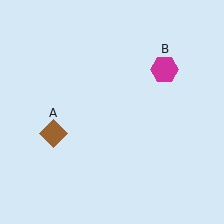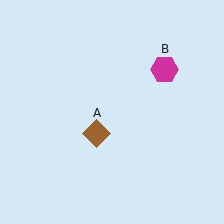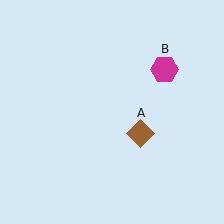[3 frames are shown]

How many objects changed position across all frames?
1 object changed position: brown diamond (object A).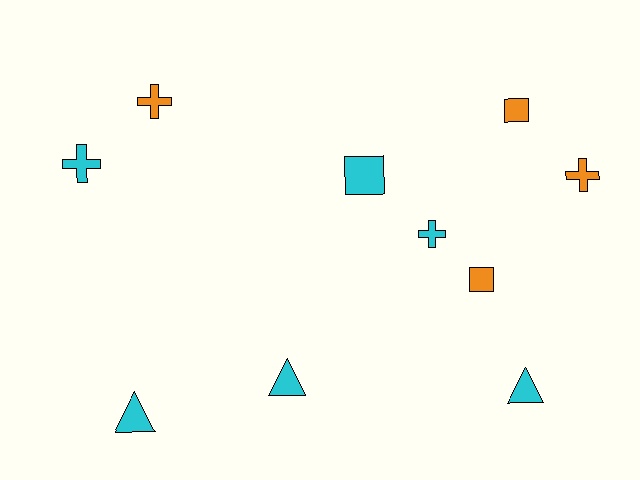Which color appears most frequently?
Cyan, with 6 objects.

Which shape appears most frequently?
Cross, with 4 objects.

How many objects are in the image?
There are 10 objects.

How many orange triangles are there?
There are no orange triangles.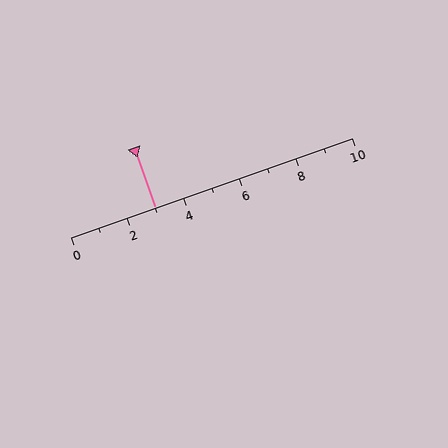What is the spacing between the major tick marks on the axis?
The major ticks are spaced 2 apart.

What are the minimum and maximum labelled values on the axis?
The axis runs from 0 to 10.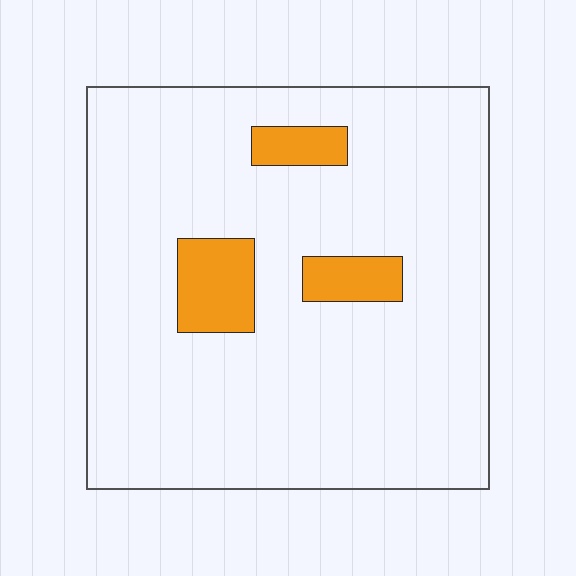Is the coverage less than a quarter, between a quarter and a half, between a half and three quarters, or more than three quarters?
Less than a quarter.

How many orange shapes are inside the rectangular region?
3.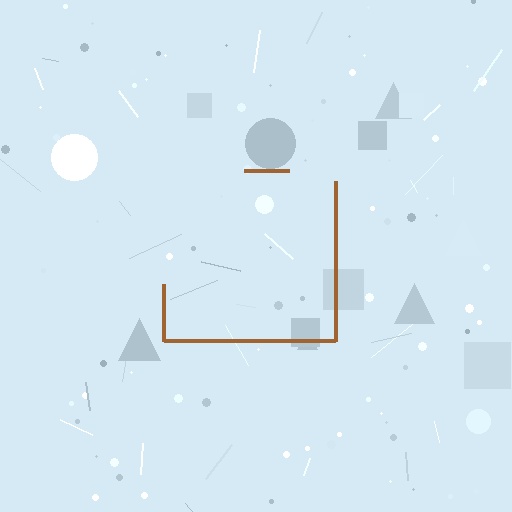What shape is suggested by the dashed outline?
The dashed outline suggests a square.